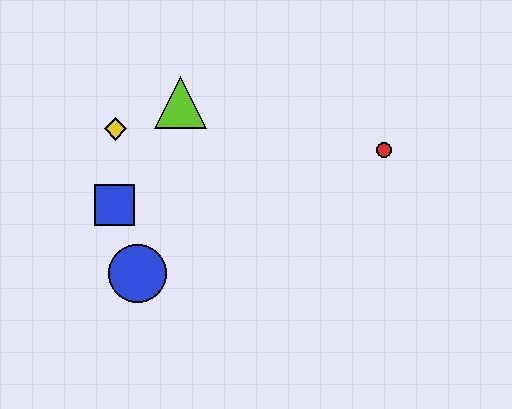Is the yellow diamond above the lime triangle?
No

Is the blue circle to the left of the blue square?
No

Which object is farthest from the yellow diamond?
The red circle is farthest from the yellow diamond.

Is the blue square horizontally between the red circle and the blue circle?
No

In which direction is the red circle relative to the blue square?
The red circle is to the right of the blue square.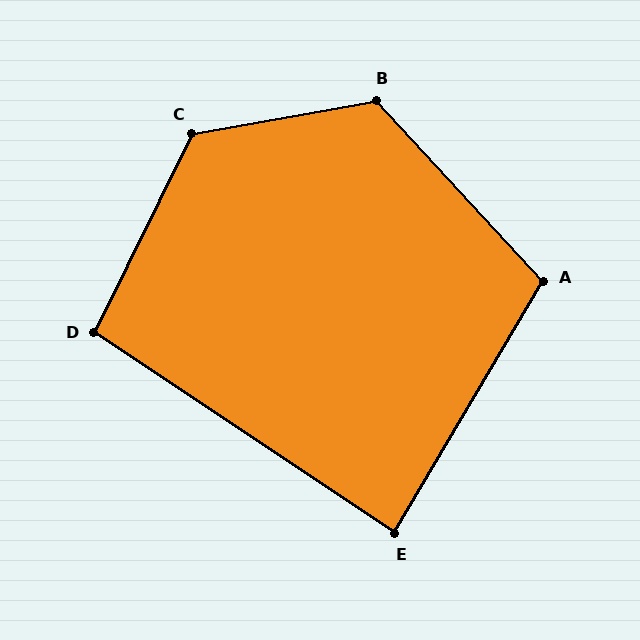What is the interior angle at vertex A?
Approximately 107 degrees (obtuse).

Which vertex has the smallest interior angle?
E, at approximately 87 degrees.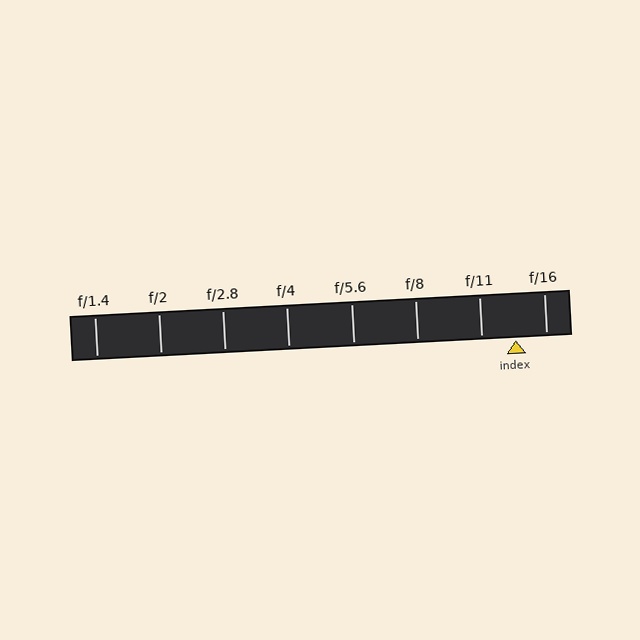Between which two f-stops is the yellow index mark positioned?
The index mark is between f/11 and f/16.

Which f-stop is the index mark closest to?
The index mark is closest to f/16.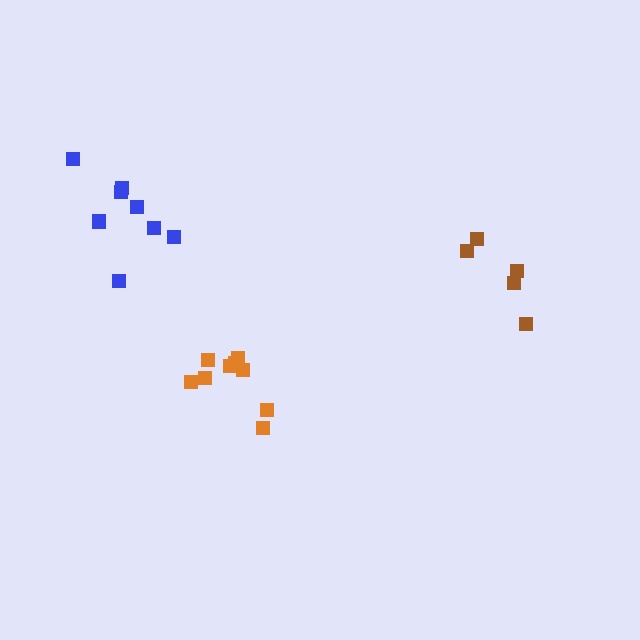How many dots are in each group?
Group 1: 8 dots, Group 2: 9 dots, Group 3: 5 dots (22 total).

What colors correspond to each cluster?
The clusters are colored: blue, orange, brown.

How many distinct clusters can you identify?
There are 3 distinct clusters.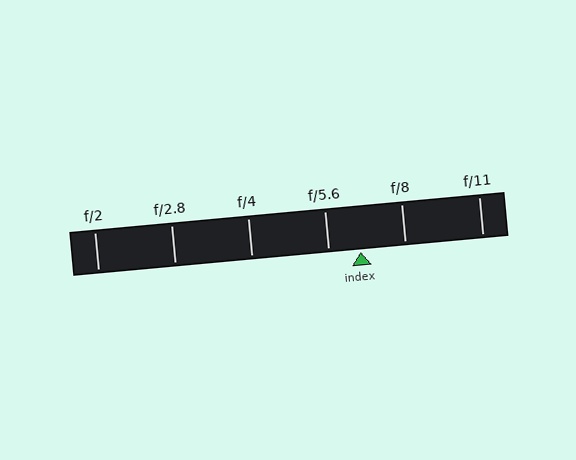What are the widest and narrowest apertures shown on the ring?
The widest aperture shown is f/2 and the narrowest is f/11.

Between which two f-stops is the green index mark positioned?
The index mark is between f/5.6 and f/8.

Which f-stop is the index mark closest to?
The index mark is closest to f/5.6.